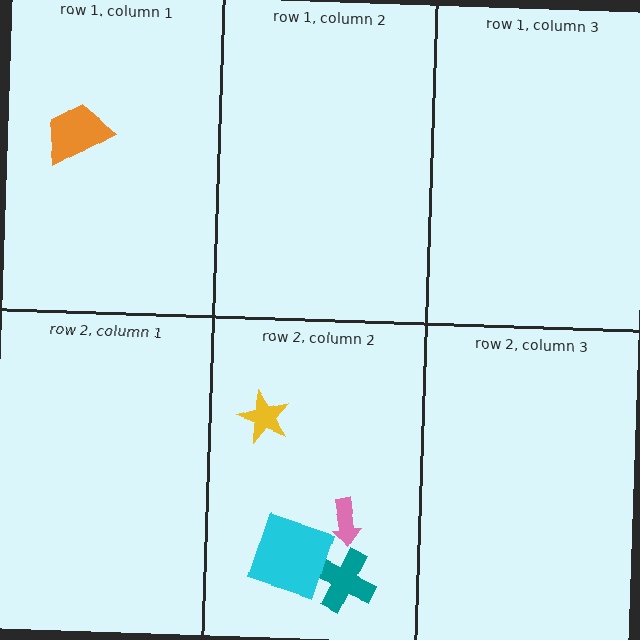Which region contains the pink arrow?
The row 2, column 2 region.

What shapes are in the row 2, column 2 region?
The teal cross, the cyan square, the yellow star, the pink arrow.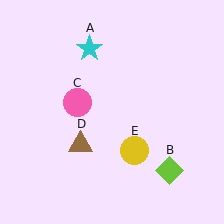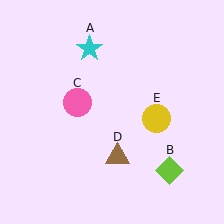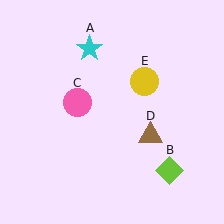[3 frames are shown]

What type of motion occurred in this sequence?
The brown triangle (object D), yellow circle (object E) rotated counterclockwise around the center of the scene.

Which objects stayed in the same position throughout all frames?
Cyan star (object A) and lime diamond (object B) and pink circle (object C) remained stationary.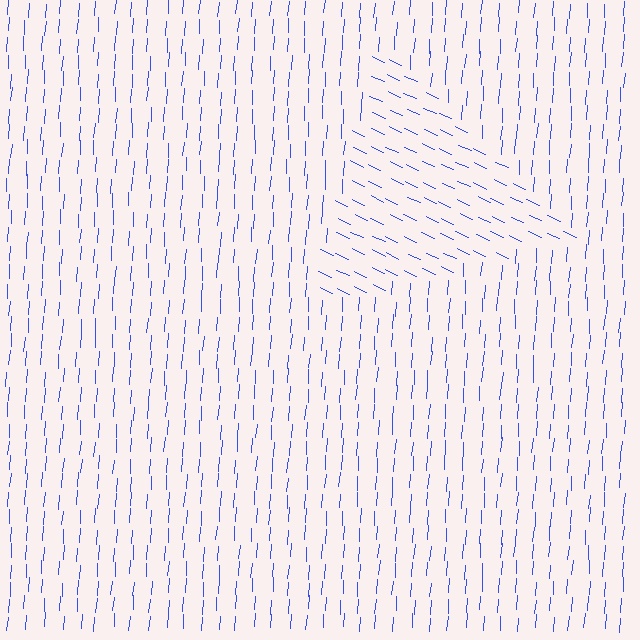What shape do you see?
I see a triangle.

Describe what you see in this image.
The image is filled with small blue line segments. A triangle region in the image has lines oriented differently from the surrounding lines, creating a visible texture boundary.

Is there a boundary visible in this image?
Yes, there is a texture boundary formed by a change in line orientation.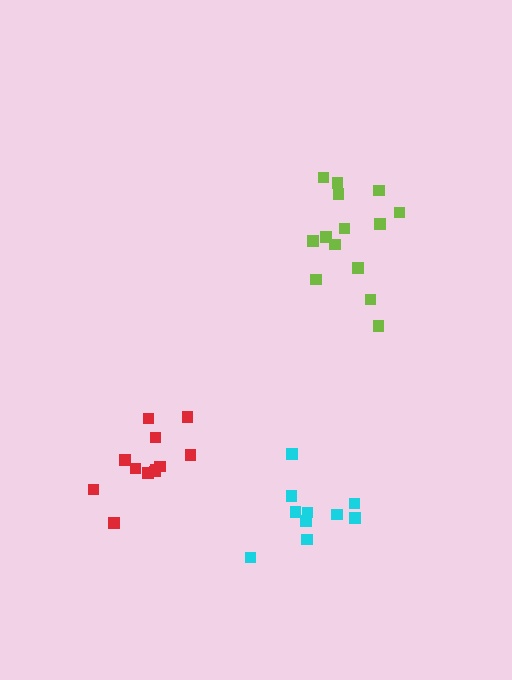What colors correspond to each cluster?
The clusters are colored: red, cyan, lime.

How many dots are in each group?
Group 1: 12 dots, Group 2: 10 dots, Group 3: 14 dots (36 total).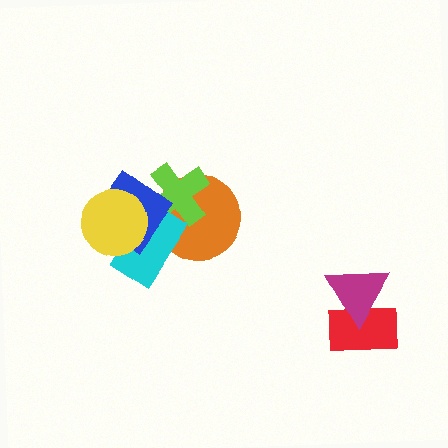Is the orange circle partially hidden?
Yes, it is partially covered by another shape.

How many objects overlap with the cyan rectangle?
4 objects overlap with the cyan rectangle.